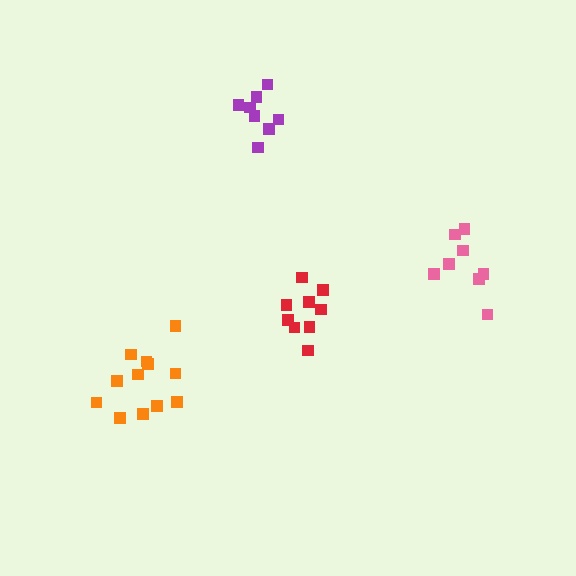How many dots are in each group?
Group 1: 12 dots, Group 2: 9 dots, Group 3: 8 dots, Group 4: 8 dots (37 total).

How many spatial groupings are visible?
There are 4 spatial groupings.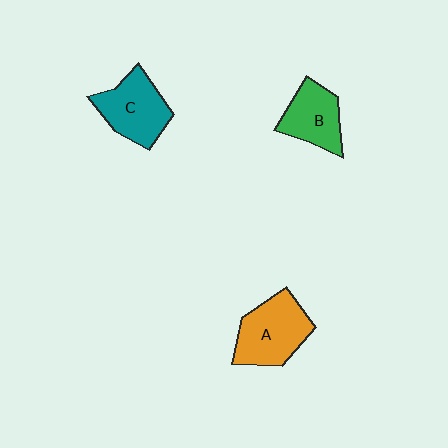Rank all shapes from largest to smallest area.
From largest to smallest: A (orange), C (teal), B (green).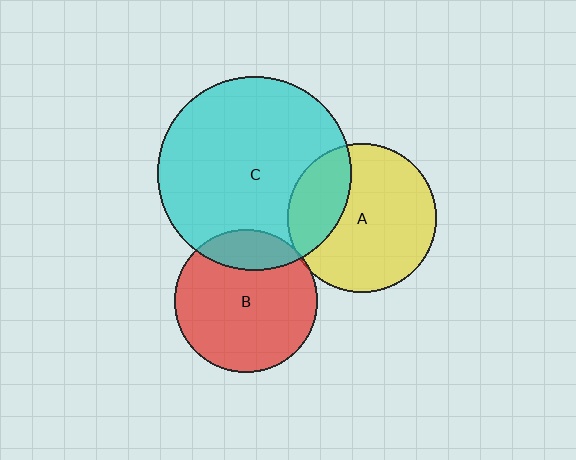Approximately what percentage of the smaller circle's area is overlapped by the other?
Approximately 5%.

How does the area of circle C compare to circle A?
Approximately 1.7 times.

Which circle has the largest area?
Circle C (cyan).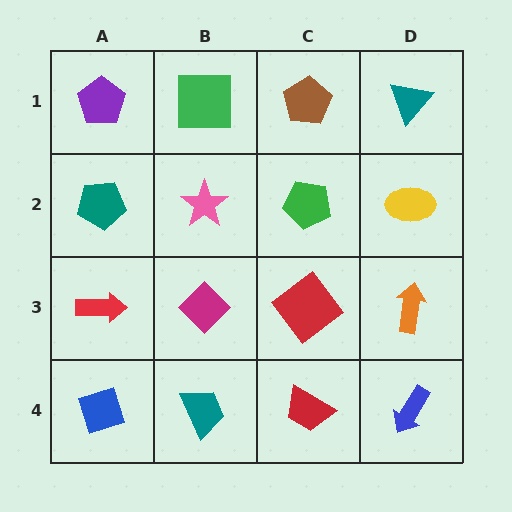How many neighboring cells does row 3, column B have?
4.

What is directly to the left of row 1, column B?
A purple pentagon.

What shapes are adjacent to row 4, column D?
An orange arrow (row 3, column D), a red trapezoid (row 4, column C).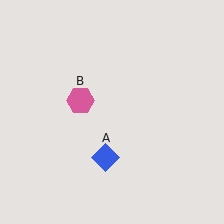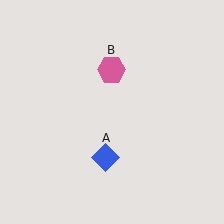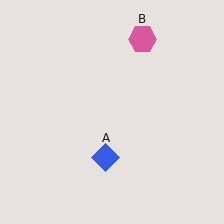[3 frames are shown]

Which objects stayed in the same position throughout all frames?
Blue diamond (object A) remained stationary.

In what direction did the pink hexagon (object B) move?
The pink hexagon (object B) moved up and to the right.